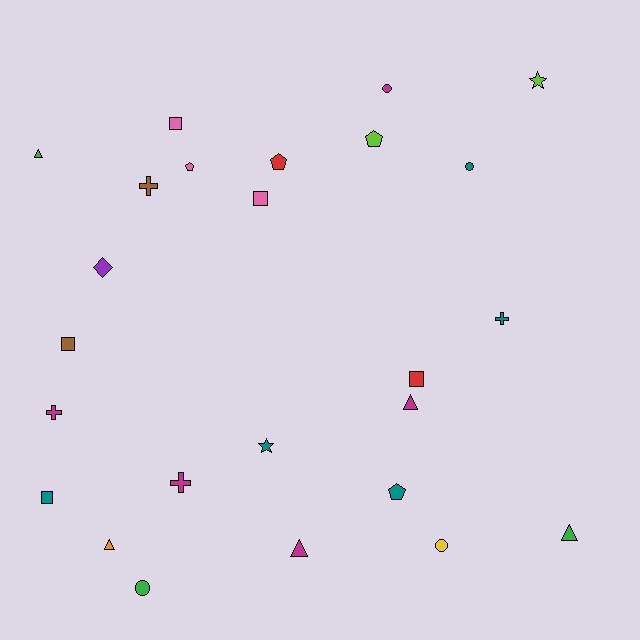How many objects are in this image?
There are 25 objects.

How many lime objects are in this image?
There are 2 lime objects.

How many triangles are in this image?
There are 5 triangles.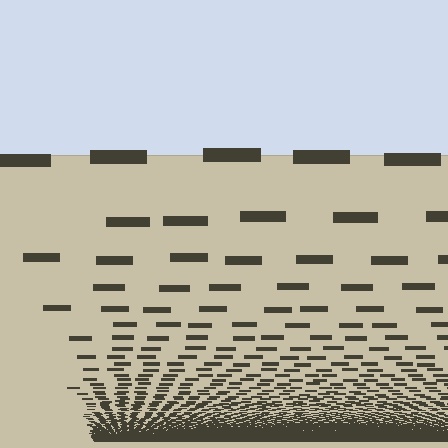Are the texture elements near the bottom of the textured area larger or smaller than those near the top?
Smaller. The gradient is inverted — elements near the bottom are smaller and denser.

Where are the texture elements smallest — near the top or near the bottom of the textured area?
Near the bottom.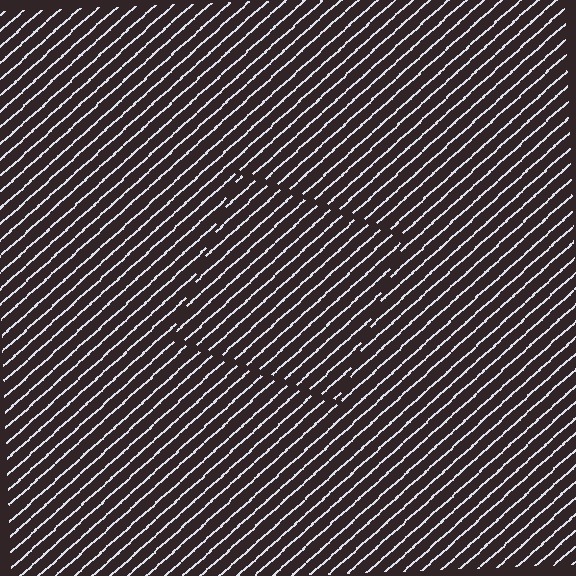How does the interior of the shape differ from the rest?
The interior of the shape contains the same grating, shifted by half a period — the contour is defined by the phase discontinuity where line-ends from the inner and outer gratings abut.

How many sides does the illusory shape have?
4 sides — the line-ends trace a square.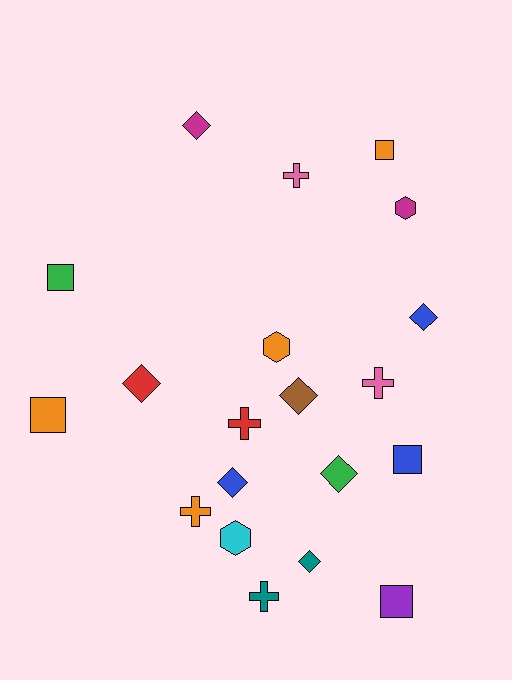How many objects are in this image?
There are 20 objects.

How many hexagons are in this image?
There are 3 hexagons.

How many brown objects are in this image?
There is 1 brown object.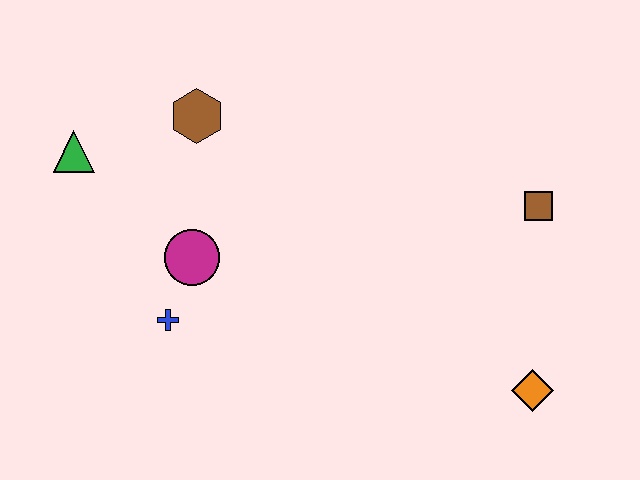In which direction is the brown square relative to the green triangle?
The brown square is to the right of the green triangle.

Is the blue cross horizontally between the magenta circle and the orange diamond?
No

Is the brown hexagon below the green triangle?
No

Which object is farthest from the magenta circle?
The orange diamond is farthest from the magenta circle.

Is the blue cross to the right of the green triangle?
Yes